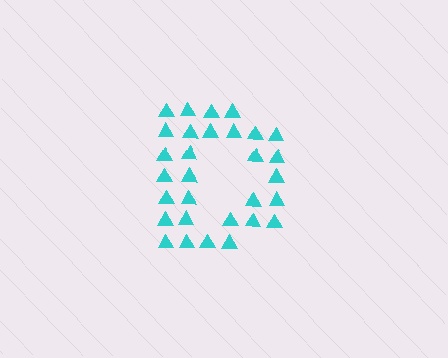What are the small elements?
The small elements are triangles.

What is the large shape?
The large shape is the letter D.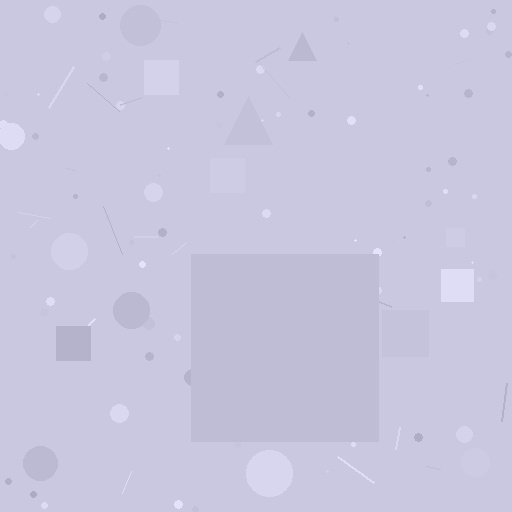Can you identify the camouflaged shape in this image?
The camouflaged shape is a square.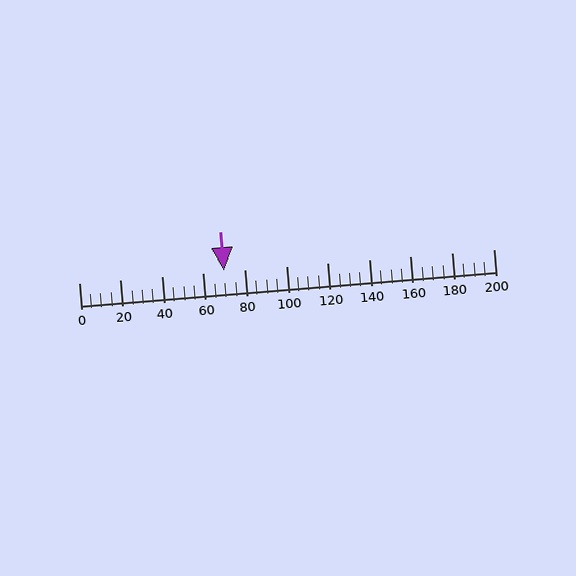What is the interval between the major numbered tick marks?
The major tick marks are spaced 20 units apart.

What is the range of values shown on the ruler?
The ruler shows values from 0 to 200.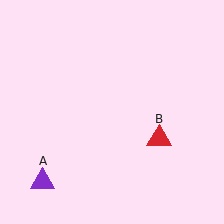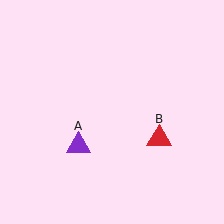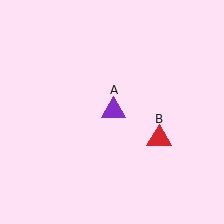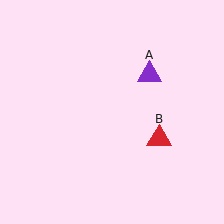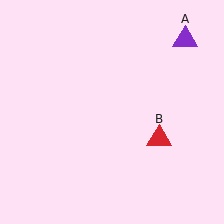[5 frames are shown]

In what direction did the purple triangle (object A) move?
The purple triangle (object A) moved up and to the right.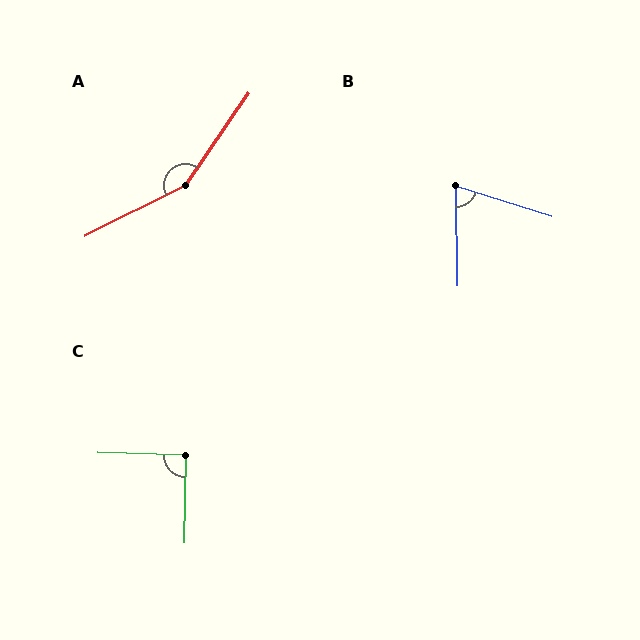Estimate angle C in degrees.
Approximately 91 degrees.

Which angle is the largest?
A, at approximately 152 degrees.